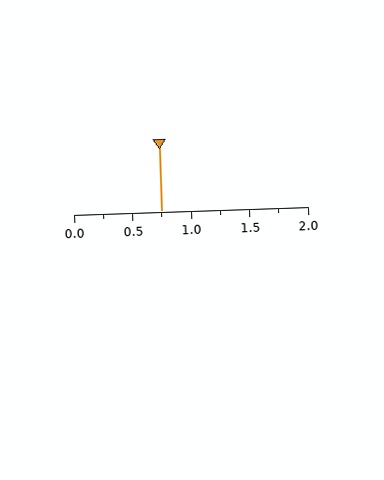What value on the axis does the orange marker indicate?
The marker indicates approximately 0.75.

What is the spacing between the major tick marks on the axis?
The major ticks are spaced 0.5 apart.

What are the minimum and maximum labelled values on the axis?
The axis runs from 0.0 to 2.0.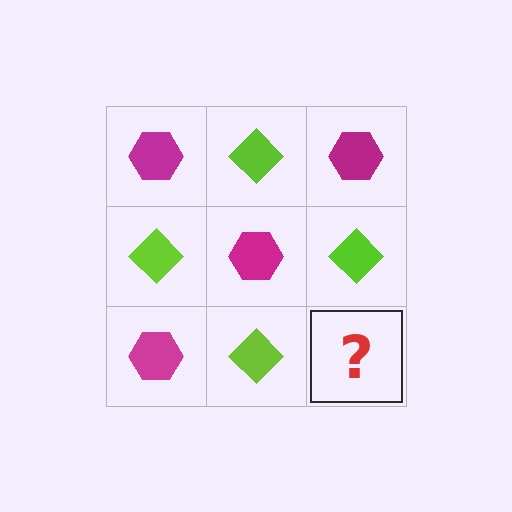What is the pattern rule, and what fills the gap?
The rule is that it alternates magenta hexagon and lime diamond in a checkerboard pattern. The gap should be filled with a magenta hexagon.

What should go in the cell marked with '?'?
The missing cell should contain a magenta hexagon.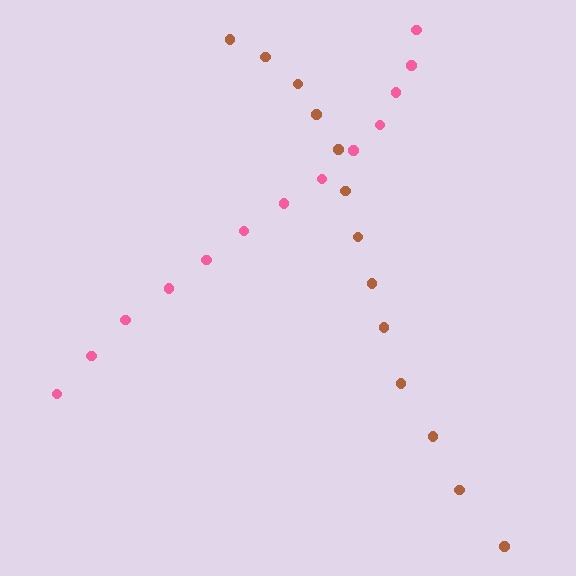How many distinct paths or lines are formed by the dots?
There are 2 distinct paths.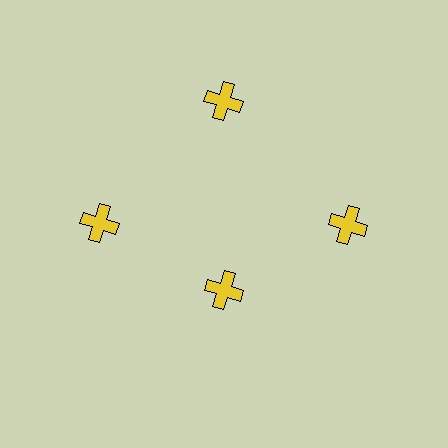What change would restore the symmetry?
The symmetry would be restored by moving it outward, back onto the ring so that all 4 crosses sit at equal angles and equal distance from the center.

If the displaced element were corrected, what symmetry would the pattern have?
It would have 4-fold rotational symmetry — the pattern would map onto itself every 90 degrees.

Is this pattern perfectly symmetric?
No. The 4 yellow crosses are arranged in a ring, but one element near the 6 o'clock position is pulled inward toward the center, breaking the 4-fold rotational symmetry.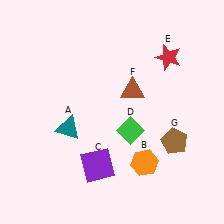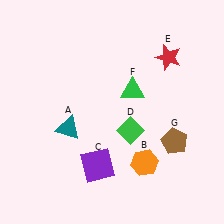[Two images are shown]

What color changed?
The triangle (F) changed from brown in Image 1 to green in Image 2.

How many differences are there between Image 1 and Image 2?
There is 1 difference between the two images.